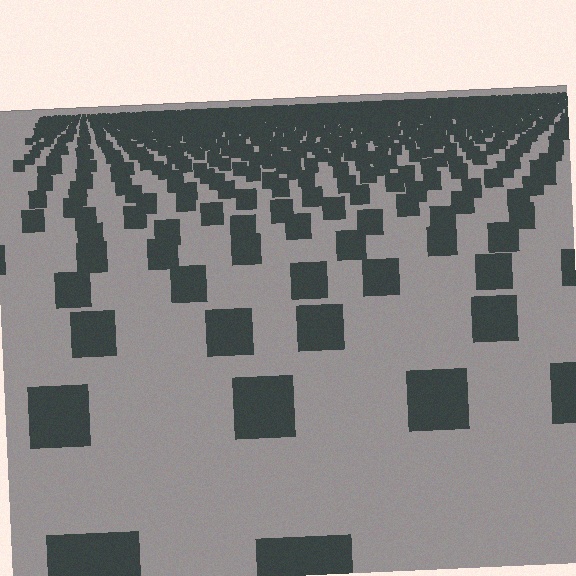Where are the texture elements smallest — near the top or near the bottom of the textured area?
Near the top.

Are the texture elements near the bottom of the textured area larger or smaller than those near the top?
Larger. Near the bottom, elements are closer to the viewer and appear at a bigger on-screen size.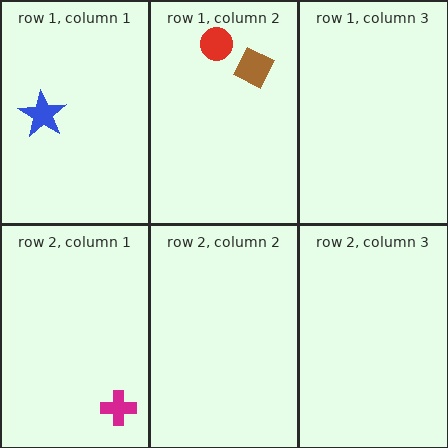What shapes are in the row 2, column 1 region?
The magenta cross.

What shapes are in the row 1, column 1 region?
The blue star.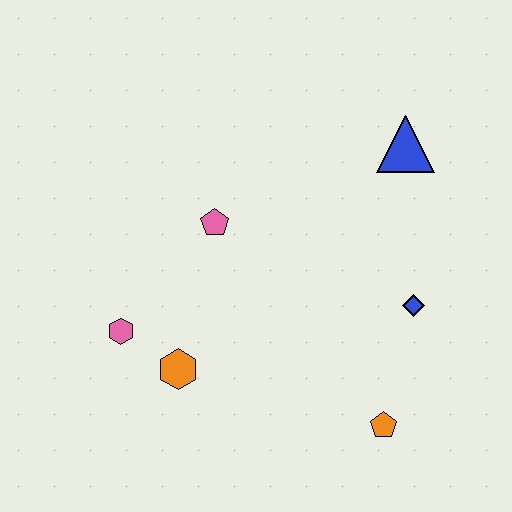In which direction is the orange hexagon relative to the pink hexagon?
The orange hexagon is to the right of the pink hexagon.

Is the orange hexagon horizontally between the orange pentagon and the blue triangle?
No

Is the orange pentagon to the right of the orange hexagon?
Yes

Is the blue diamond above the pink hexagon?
Yes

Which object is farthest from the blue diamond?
The pink hexagon is farthest from the blue diamond.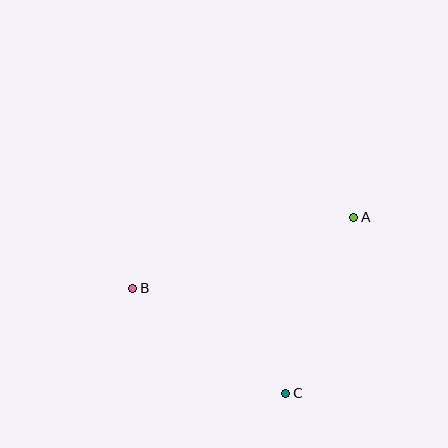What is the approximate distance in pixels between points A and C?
The distance between A and C is approximately 189 pixels.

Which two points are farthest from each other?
Points A and B are farthest from each other.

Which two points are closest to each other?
Points B and C are closest to each other.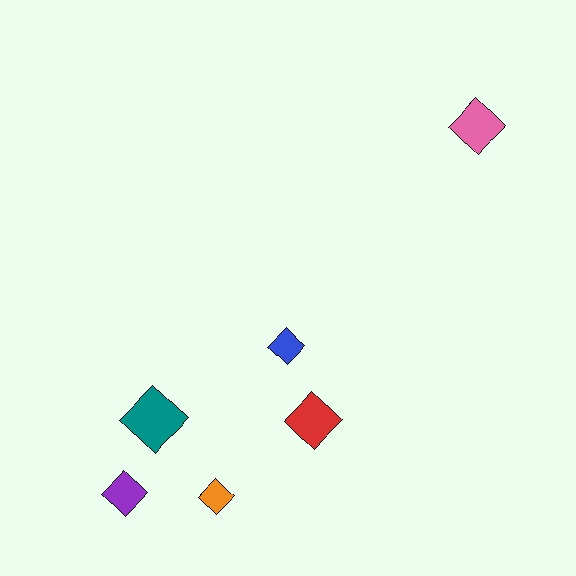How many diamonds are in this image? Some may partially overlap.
There are 6 diamonds.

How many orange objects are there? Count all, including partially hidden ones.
There is 1 orange object.